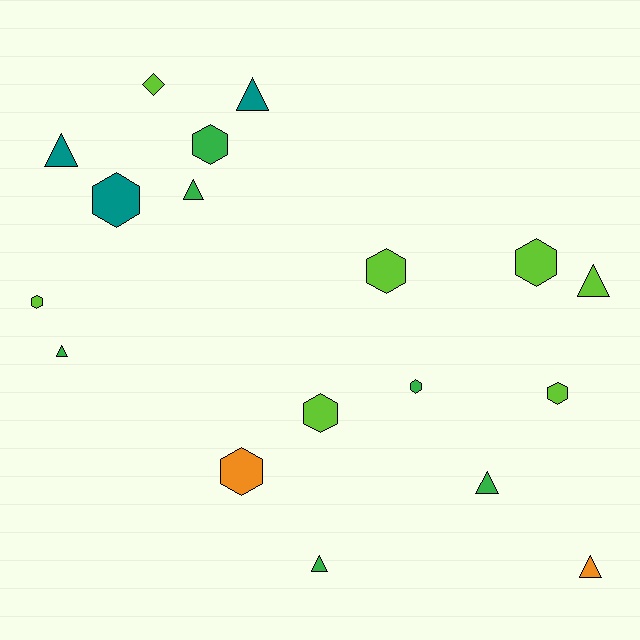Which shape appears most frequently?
Hexagon, with 9 objects.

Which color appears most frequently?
Lime, with 7 objects.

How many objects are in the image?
There are 18 objects.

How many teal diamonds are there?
There are no teal diamonds.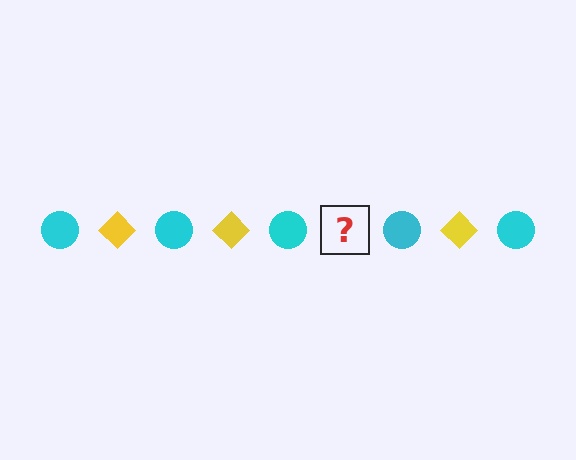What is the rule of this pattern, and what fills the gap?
The rule is that the pattern alternates between cyan circle and yellow diamond. The gap should be filled with a yellow diamond.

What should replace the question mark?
The question mark should be replaced with a yellow diamond.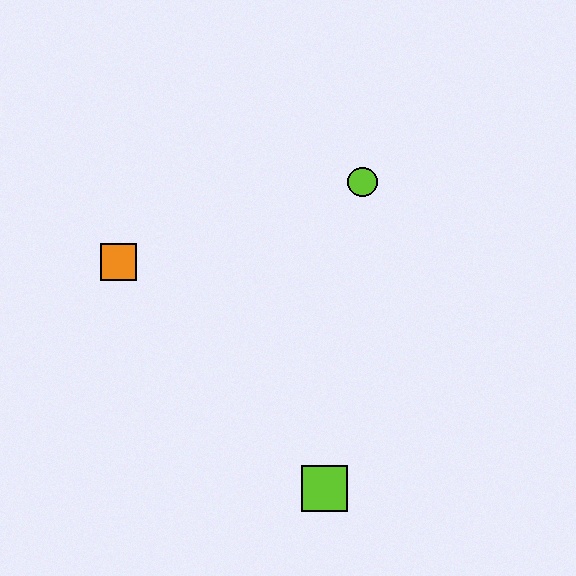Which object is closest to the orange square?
The lime circle is closest to the orange square.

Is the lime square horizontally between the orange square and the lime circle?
Yes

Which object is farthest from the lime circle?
The lime square is farthest from the lime circle.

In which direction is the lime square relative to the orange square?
The lime square is below the orange square.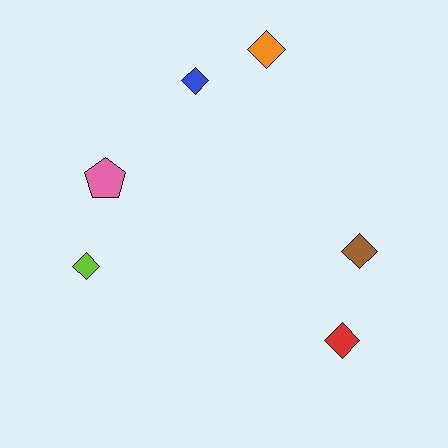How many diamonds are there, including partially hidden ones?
There are 5 diamonds.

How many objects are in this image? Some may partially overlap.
There are 6 objects.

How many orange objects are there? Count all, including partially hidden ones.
There is 1 orange object.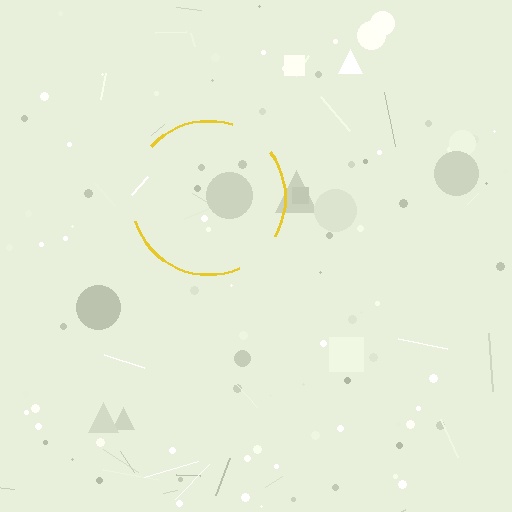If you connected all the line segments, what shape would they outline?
They would outline a circle.